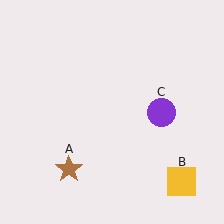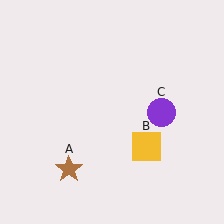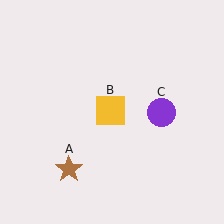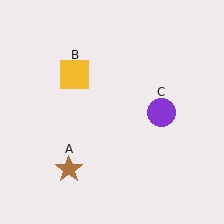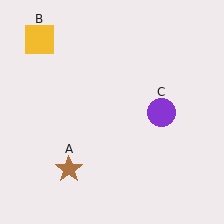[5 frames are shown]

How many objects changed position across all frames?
1 object changed position: yellow square (object B).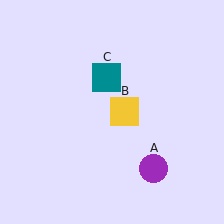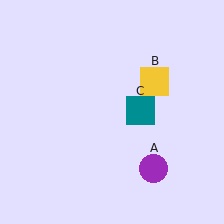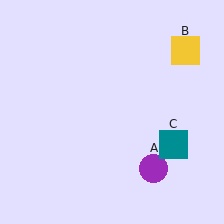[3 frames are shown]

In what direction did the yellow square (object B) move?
The yellow square (object B) moved up and to the right.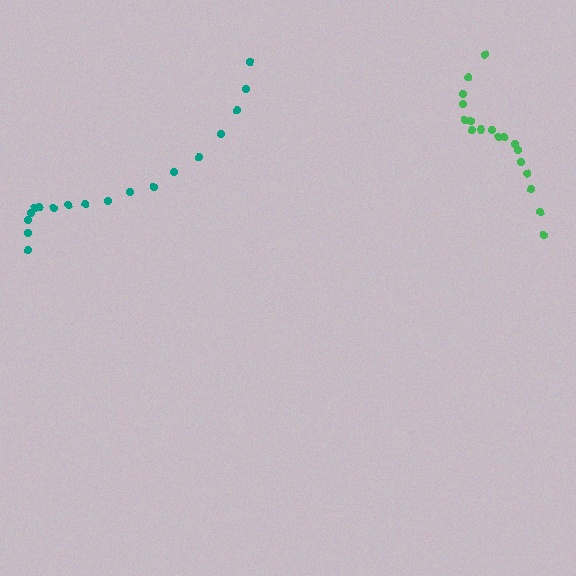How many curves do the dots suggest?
There are 2 distinct paths.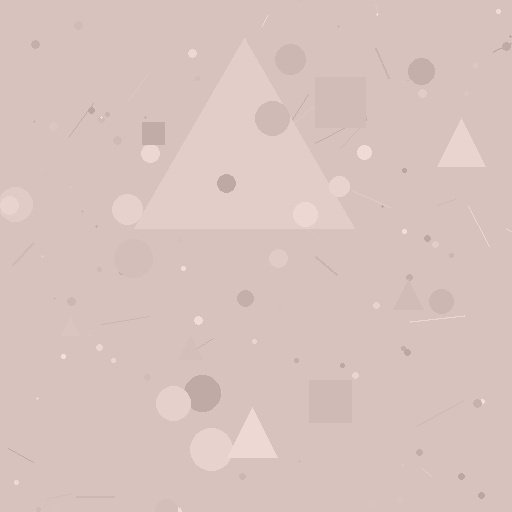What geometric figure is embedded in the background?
A triangle is embedded in the background.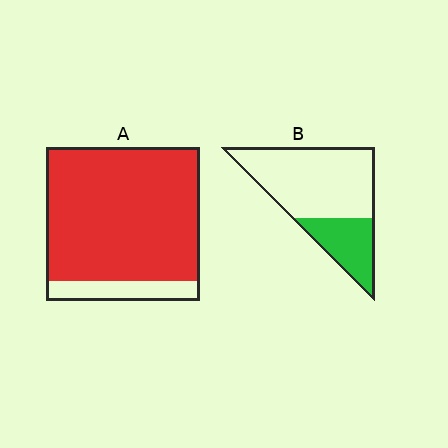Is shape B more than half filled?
No.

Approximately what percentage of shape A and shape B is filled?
A is approximately 85% and B is approximately 30%.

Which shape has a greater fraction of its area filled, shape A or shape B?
Shape A.